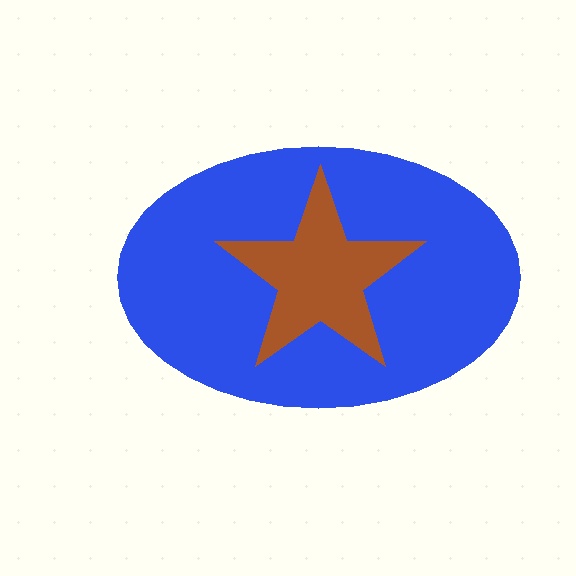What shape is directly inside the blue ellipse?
The brown star.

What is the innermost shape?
The brown star.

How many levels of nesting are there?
2.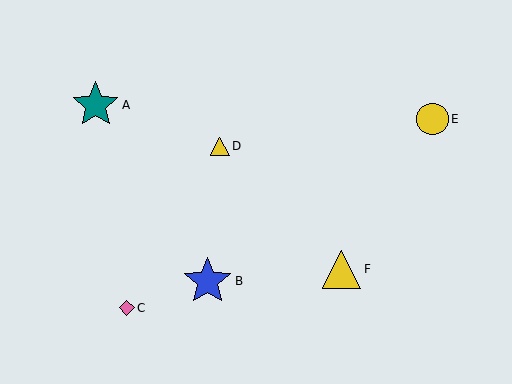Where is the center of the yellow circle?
The center of the yellow circle is at (432, 119).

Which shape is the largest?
The blue star (labeled B) is the largest.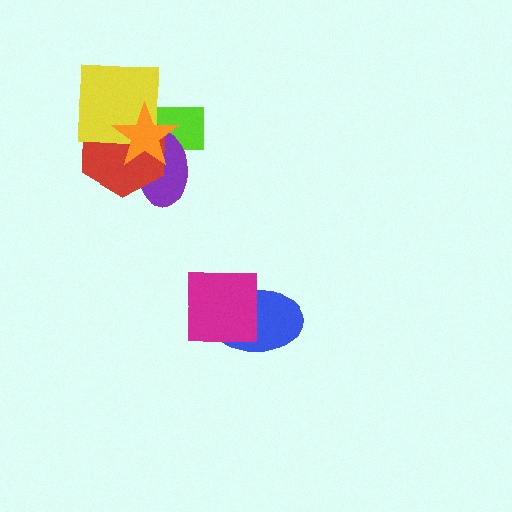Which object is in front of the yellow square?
The orange star is in front of the yellow square.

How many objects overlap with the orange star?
4 objects overlap with the orange star.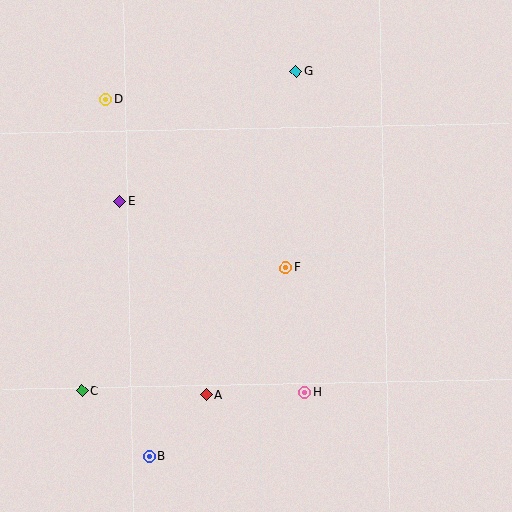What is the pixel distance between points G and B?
The distance between G and B is 412 pixels.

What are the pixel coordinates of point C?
Point C is at (82, 391).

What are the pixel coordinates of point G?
Point G is at (296, 71).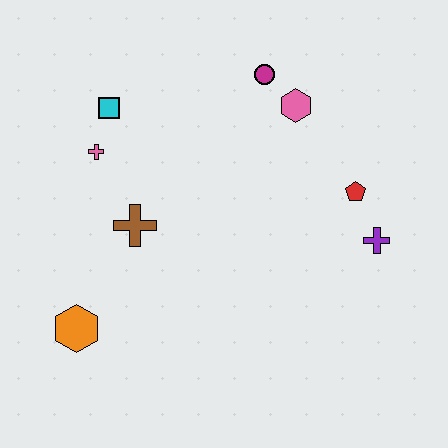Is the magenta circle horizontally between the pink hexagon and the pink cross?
Yes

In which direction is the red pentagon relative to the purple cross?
The red pentagon is above the purple cross.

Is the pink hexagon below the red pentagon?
No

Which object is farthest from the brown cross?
The purple cross is farthest from the brown cross.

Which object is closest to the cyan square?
The pink cross is closest to the cyan square.